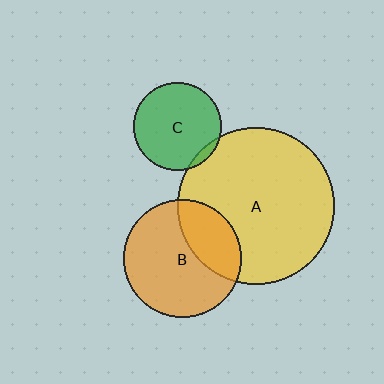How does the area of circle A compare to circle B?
Approximately 1.8 times.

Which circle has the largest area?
Circle A (yellow).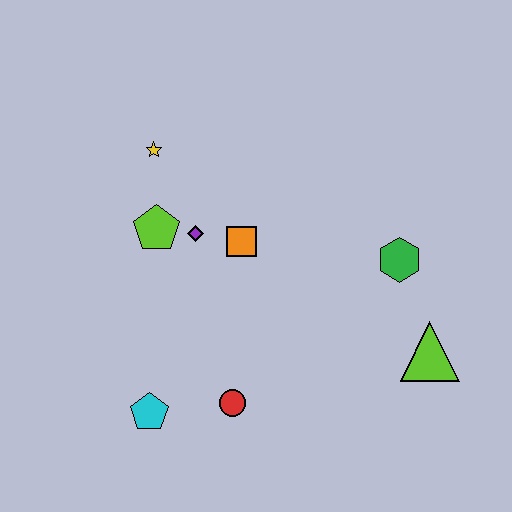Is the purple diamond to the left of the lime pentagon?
No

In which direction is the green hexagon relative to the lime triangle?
The green hexagon is above the lime triangle.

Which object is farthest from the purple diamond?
The lime triangle is farthest from the purple diamond.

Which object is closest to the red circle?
The cyan pentagon is closest to the red circle.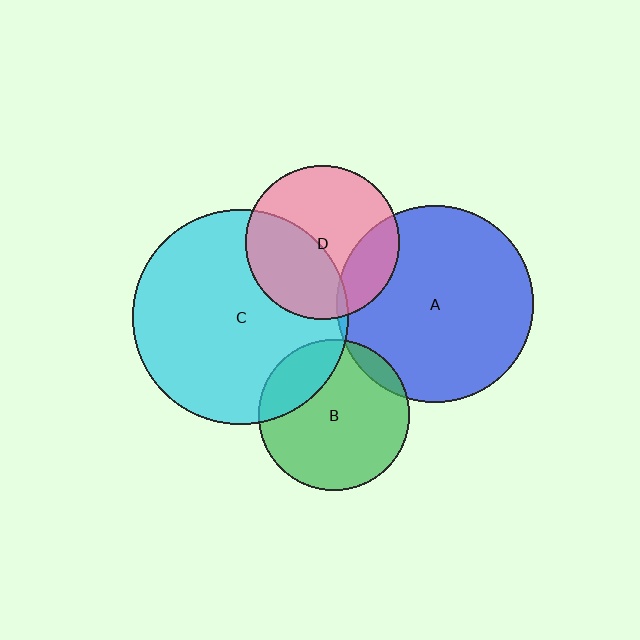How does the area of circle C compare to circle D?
Approximately 2.0 times.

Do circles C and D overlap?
Yes.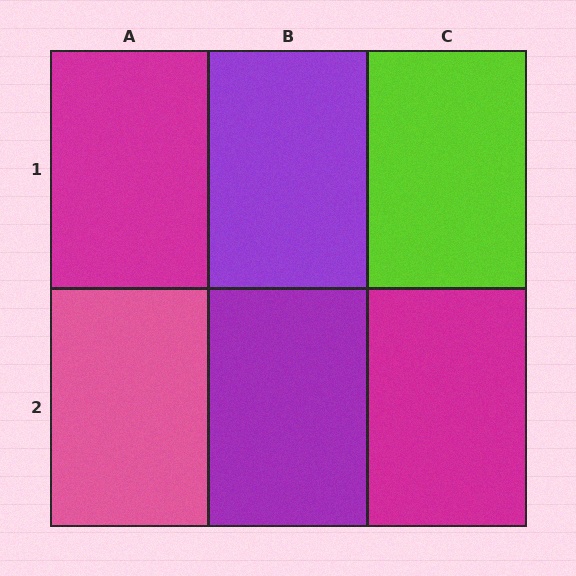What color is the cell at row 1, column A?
Magenta.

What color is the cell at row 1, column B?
Purple.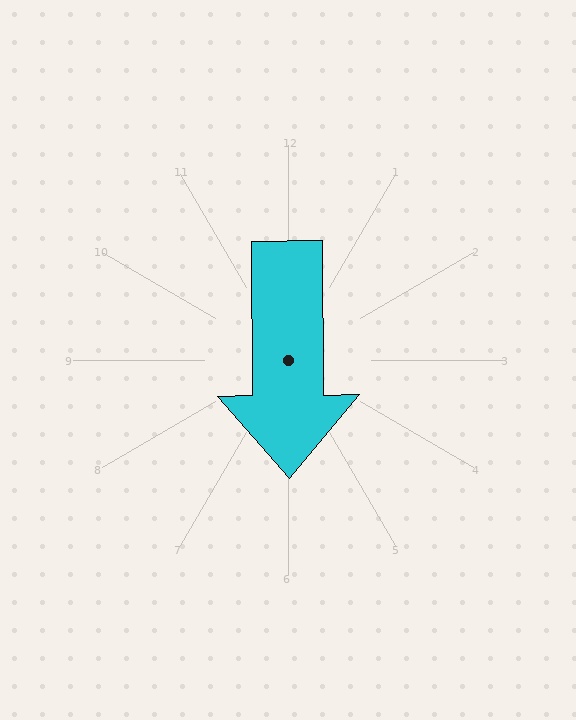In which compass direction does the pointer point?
South.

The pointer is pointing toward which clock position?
Roughly 6 o'clock.